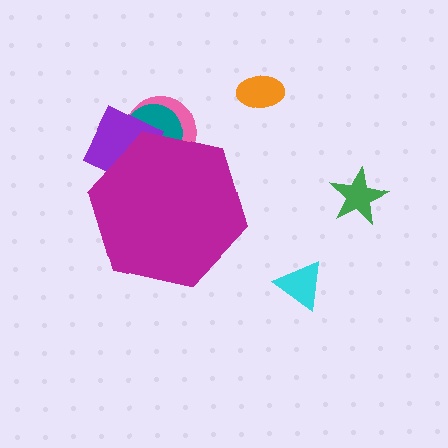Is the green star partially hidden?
No, the green star is fully visible.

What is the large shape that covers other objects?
A magenta hexagon.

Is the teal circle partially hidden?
Yes, the teal circle is partially hidden behind the magenta hexagon.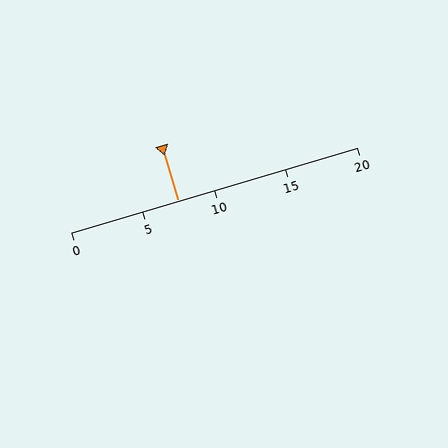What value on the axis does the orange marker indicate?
The marker indicates approximately 7.5.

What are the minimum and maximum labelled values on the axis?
The axis runs from 0 to 20.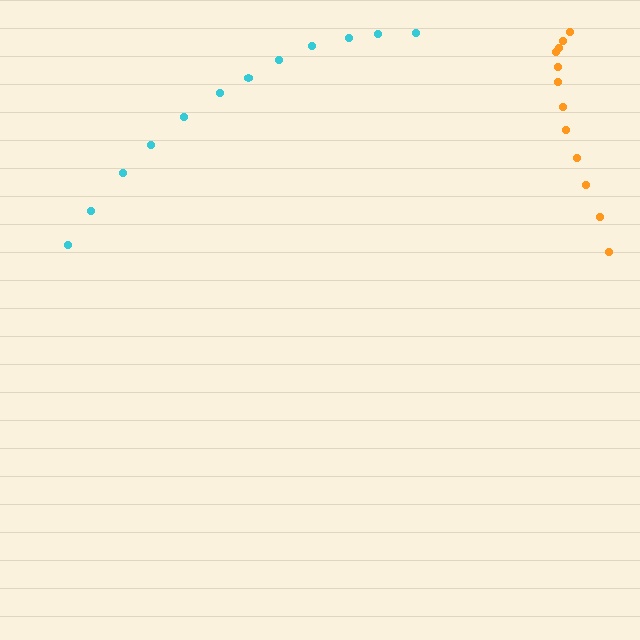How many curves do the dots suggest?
There are 2 distinct paths.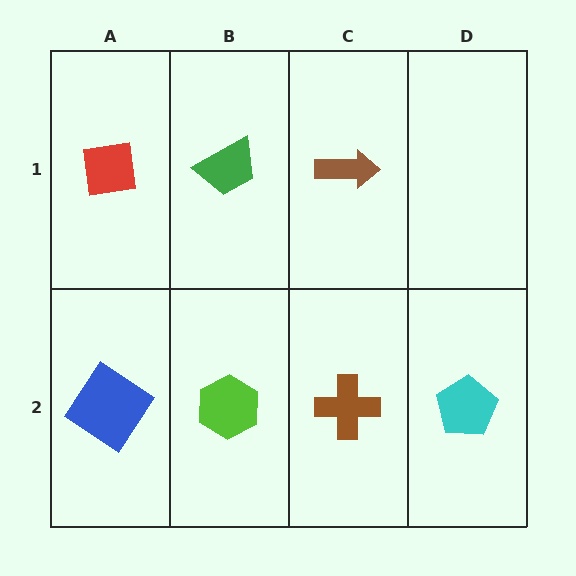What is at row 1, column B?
A green trapezoid.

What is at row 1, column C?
A brown arrow.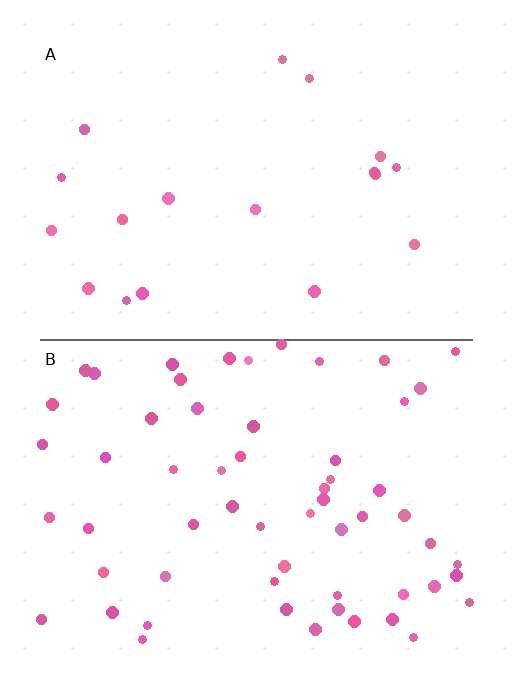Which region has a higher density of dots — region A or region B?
B (the bottom).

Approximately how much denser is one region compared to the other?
Approximately 3.3× — region B over region A.